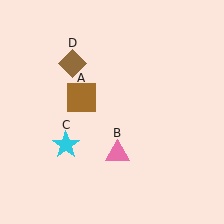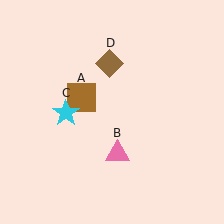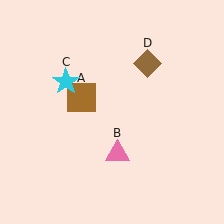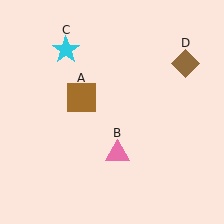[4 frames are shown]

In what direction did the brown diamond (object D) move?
The brown diamond (object D) moved right.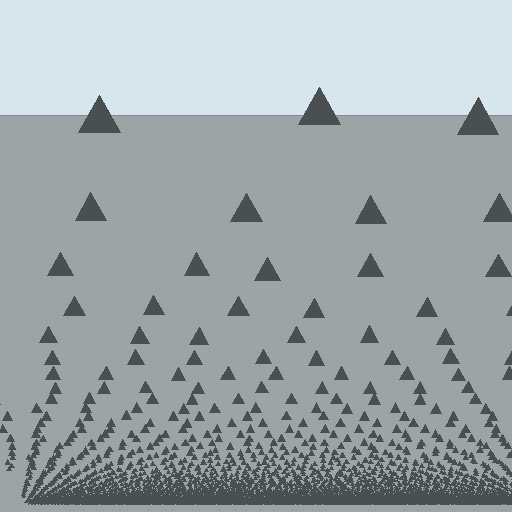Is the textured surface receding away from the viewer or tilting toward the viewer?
The surface appears to tilt toward the viewer. Texture elements get larger and sparser toward the top.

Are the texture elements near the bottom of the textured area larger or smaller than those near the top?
Smaller. The gradient is inverted — elements near the bottom are smaller and denser.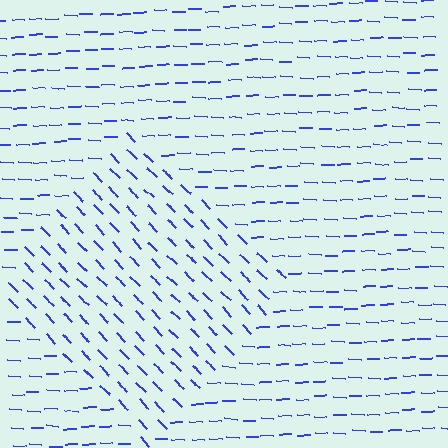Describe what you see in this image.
The image is filled with small blue line segments. A diamond region in the image has lines oriented differently from the surrounding lines, creating a visible texture boundary.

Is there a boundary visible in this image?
Yes, there is a texture boundary formed by a change in line orientation.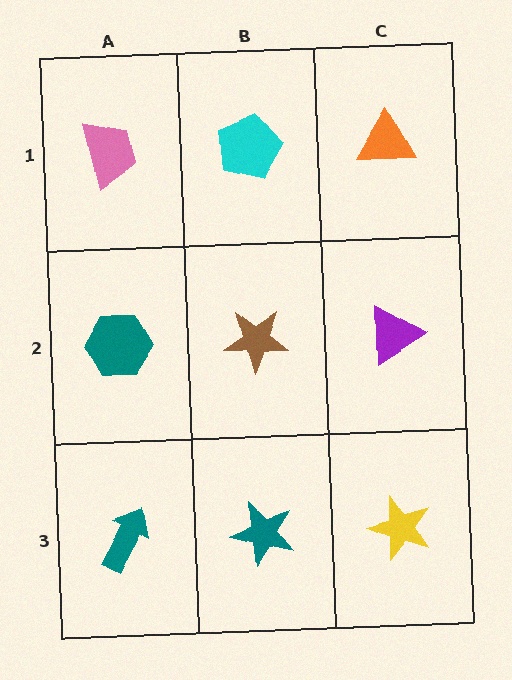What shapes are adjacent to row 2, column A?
A pink trapezoid (row 1, column A), a teal arrow (row 3, column A), a brown star (row 2, column B).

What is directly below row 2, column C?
A yellow star.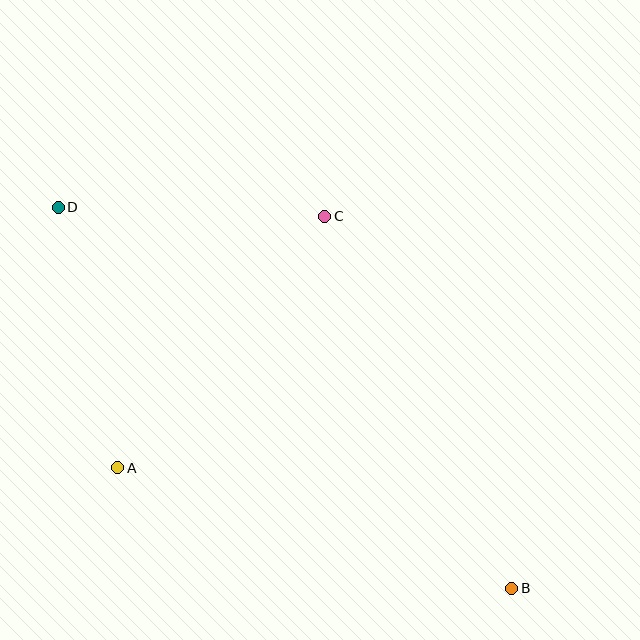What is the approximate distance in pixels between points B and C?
The distance between B and C is approximately 416 pixels.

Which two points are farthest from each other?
Points B and D are farthest from each other.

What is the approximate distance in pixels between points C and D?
The distance between C and D is approximately 267 pixels.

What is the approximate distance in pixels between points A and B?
The distance between A and B is approximately 412 pixels.